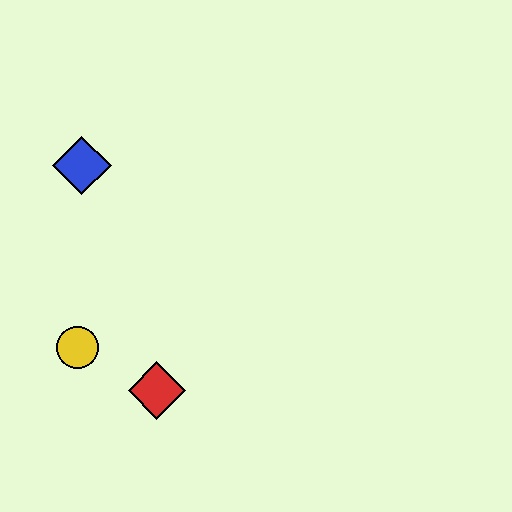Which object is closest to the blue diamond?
The yellow circle is closest to the blue diamond.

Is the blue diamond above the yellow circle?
Yes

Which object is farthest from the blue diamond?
The red diamond is farthest from the blue diamond.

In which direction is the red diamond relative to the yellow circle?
The red diamond is to the right of the yellow circle.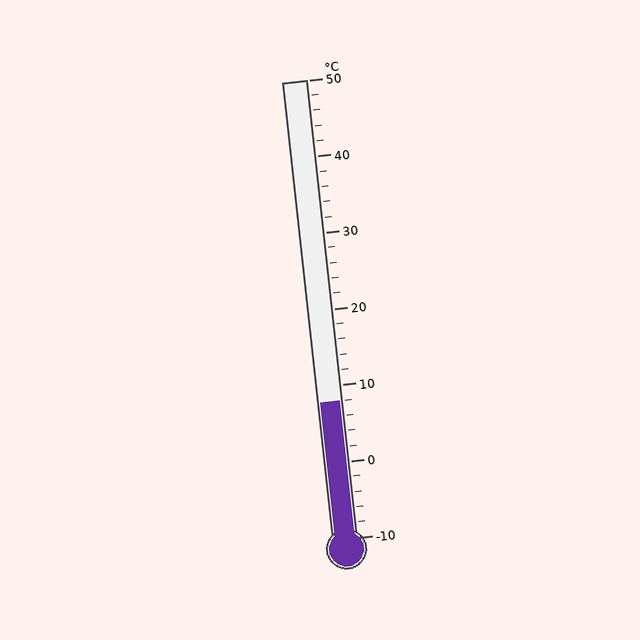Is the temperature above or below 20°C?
The temperature is below 20°C.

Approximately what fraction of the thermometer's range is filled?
The thermometer is filled to approximately 30% of its range.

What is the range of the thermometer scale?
The thermometer scale ranges from -10°C to 50°C.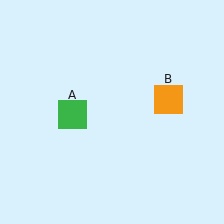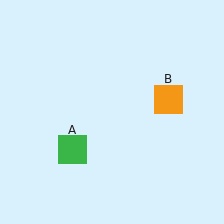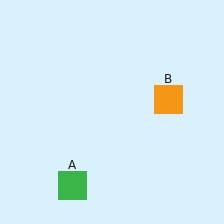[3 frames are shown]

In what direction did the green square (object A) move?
The green square (object A) moved down.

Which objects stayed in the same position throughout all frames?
Orange square (object B) remained stationary.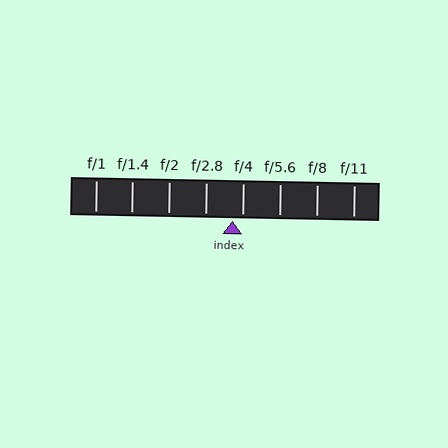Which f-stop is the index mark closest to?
The index mark is closest to f/4.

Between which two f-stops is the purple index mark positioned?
The index mark is between f/2.8 and f/4.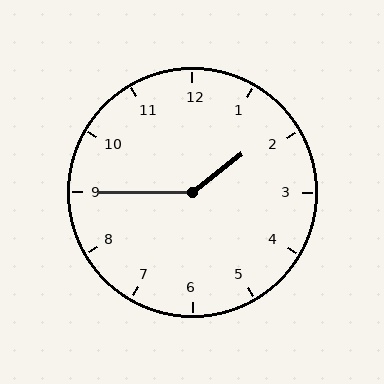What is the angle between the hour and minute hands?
Approximately 142 degrees.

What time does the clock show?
1:45.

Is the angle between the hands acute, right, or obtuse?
It is obtuse.